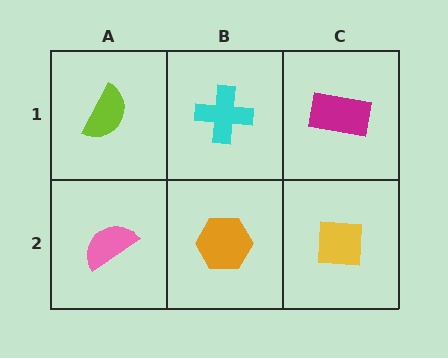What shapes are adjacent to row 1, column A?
A pink semicircle (row 2, column A), a cyan cross (row 1, column B).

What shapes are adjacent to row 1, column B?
An orange hexagon (row 2, column B), a lime semicircle (row 1, column A), a magenta rectangle (row 1, column C).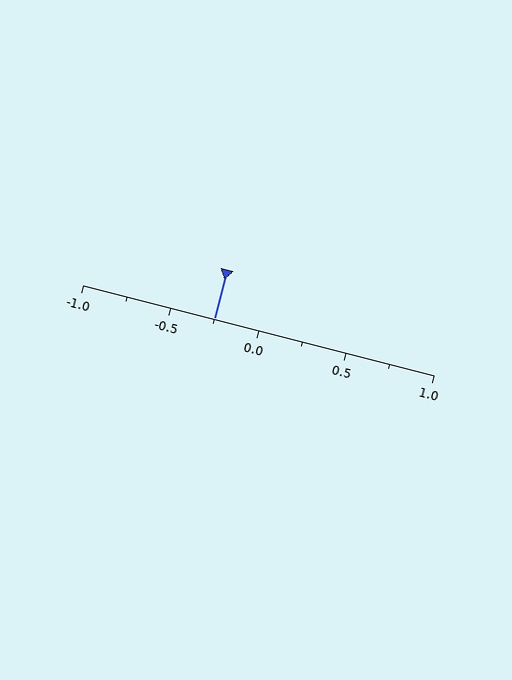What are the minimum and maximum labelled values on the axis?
The axis runs from -1.0 to 1.0.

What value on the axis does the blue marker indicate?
The marker indicates approximately -0.25.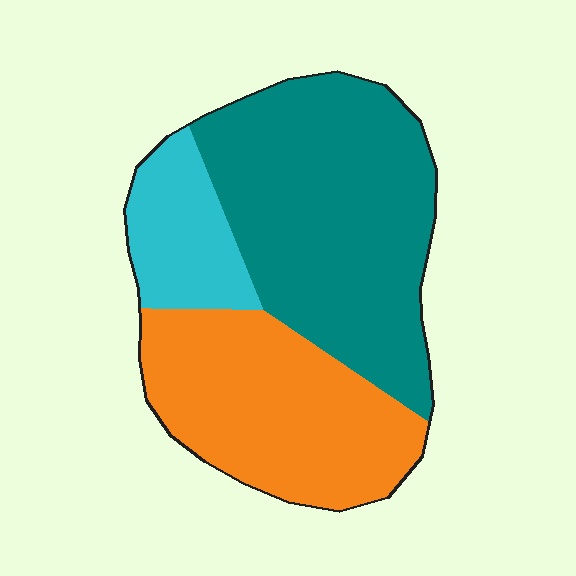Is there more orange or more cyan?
Orange.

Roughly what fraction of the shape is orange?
Orange takes up about three eighths (3/8) of the shape.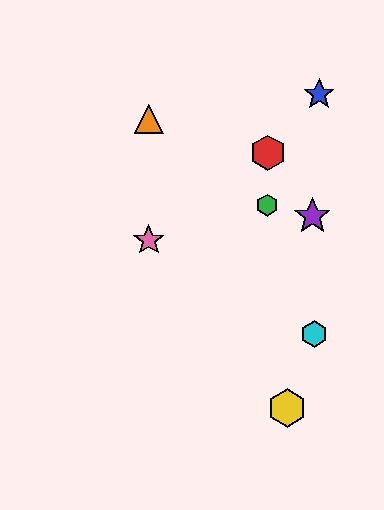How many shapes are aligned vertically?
2 shapes (the orange triangle, the pink star) are aligned vertically.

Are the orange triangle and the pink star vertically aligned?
Yes, both are at x≈149.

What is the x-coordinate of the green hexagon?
The green hexagon is at x≈267.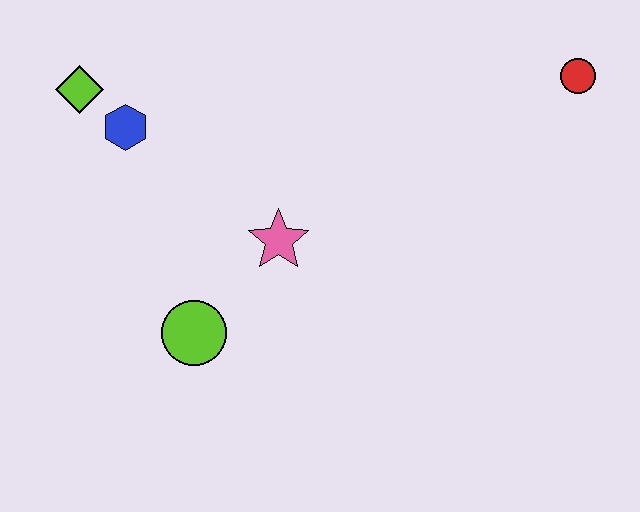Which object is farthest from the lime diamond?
The red circle is farthest from the lime diamond.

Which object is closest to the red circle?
The pink star is closest to the red circle.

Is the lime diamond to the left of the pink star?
Yes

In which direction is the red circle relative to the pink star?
The red circle is to the right of the pink star.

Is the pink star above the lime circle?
Yes